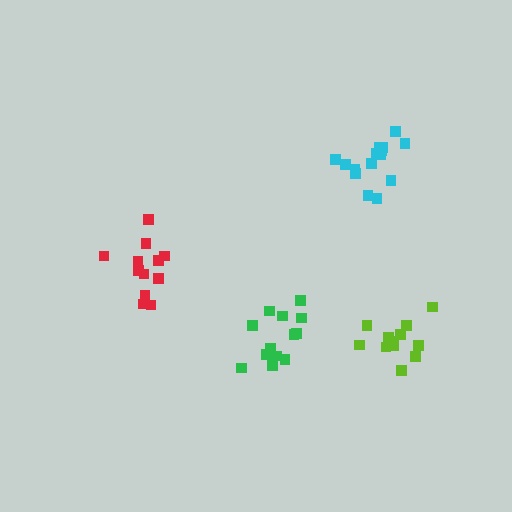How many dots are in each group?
Group 1: 12 dots, Group 2: 15 dots, Group 3: 12 dots, Group 4: 13 dots (52 total).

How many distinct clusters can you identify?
There are 4 distinct clusters.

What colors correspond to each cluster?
The clusters are colored: lime, cyan, red, green.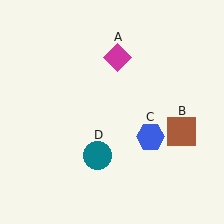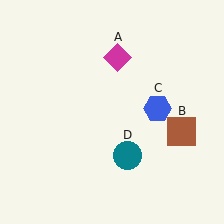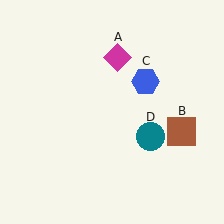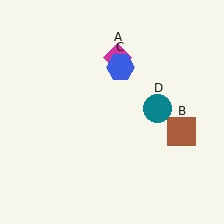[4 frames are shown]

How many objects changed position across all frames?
2 objects changed position: blue hexagon (object C), teal circle (object D).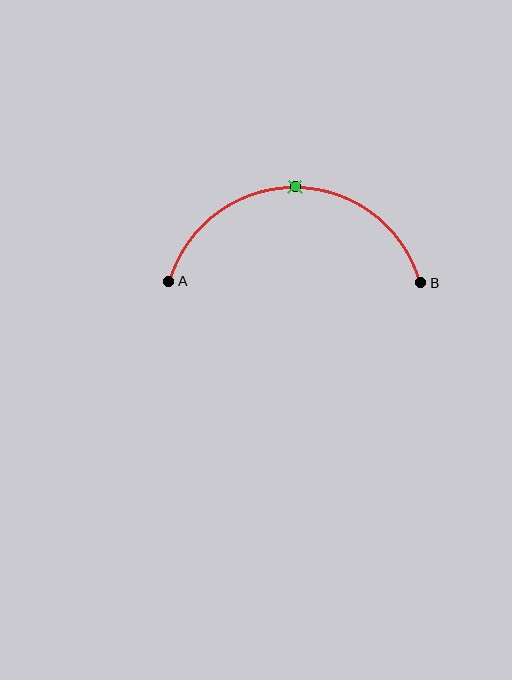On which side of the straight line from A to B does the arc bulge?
The arc bulges above the straight line connecting A and B.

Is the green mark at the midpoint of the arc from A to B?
Yes. The green mark lies on the arc at equal arc-length from both A and B — it is the arc midpoint.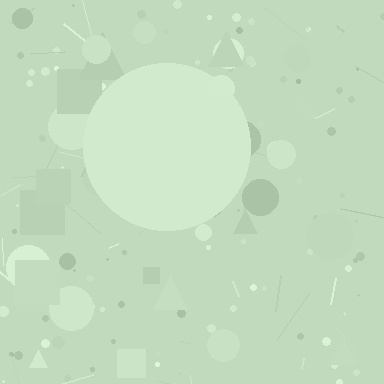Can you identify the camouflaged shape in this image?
The camouflaged shape is a circle.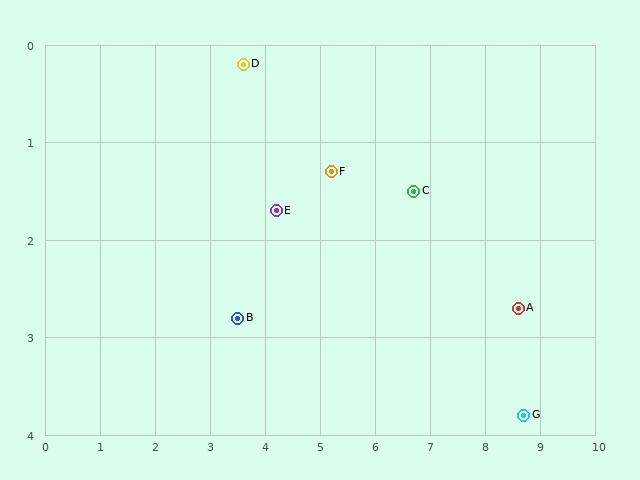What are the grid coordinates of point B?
Point B is at approximately (3.5, 2.8).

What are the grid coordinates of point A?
Point A is at approximately (8.6, 2.7).